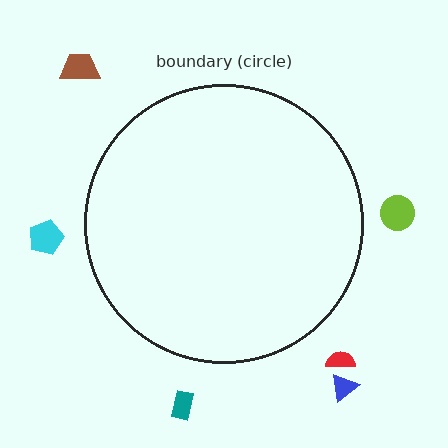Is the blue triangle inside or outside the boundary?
Outside.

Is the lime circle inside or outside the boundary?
Outside.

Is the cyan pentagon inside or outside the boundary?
Outside.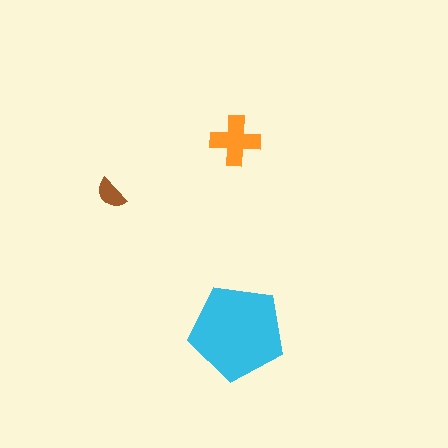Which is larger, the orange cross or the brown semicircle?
The orange cross.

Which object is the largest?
The cyan pentagon.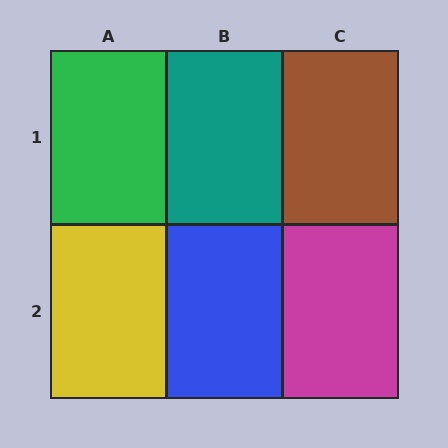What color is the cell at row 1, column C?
Brown.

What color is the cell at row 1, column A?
Green.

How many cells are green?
1 cell is green.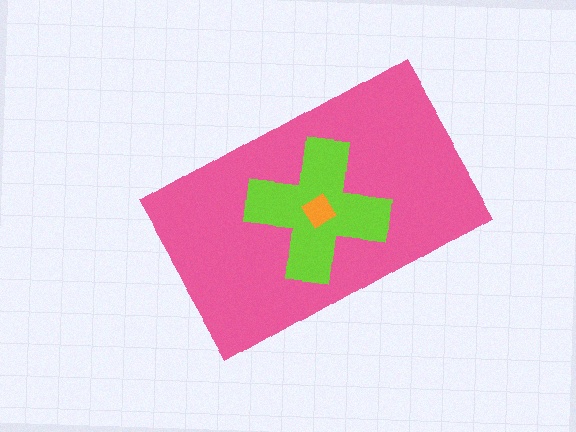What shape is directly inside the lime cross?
The orange diamond.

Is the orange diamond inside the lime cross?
Yes.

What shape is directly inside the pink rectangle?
The lime cross.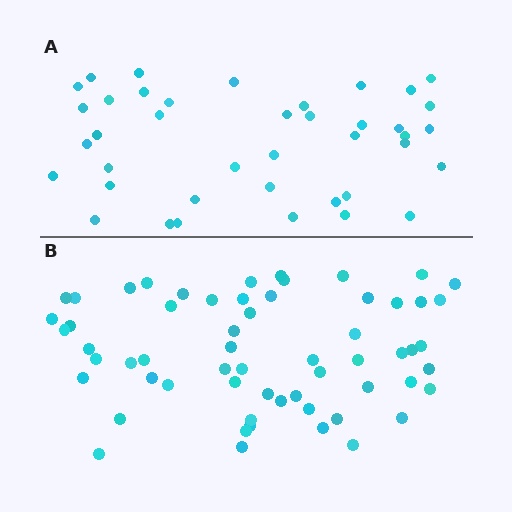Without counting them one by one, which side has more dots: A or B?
Region B (the bottom region) has more dots.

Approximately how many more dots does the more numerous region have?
Region B has approximately 20 more dots than region A.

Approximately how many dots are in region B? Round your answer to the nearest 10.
About 60 dots.